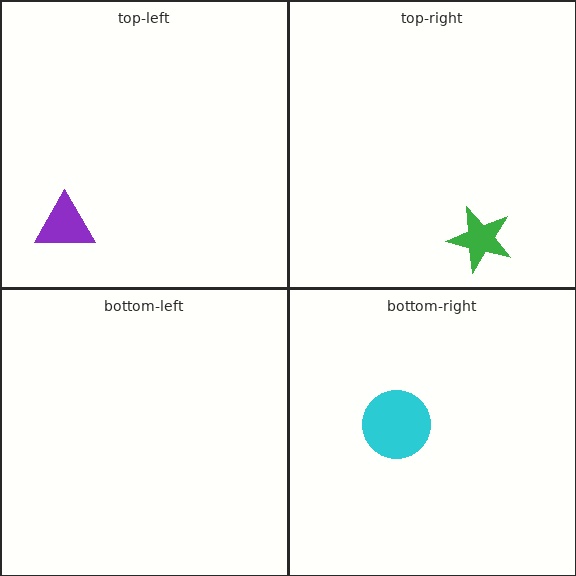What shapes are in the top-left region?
The purple triangle.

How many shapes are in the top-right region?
1.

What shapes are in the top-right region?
The green star.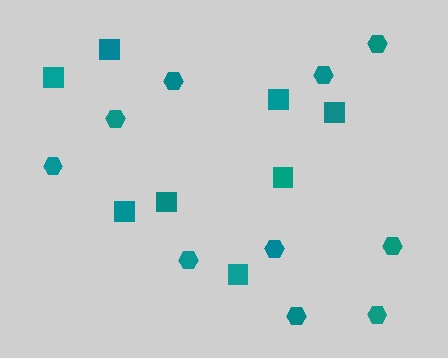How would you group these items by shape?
There are 2 groups: one group of hexagons (10) and one group of squares (8).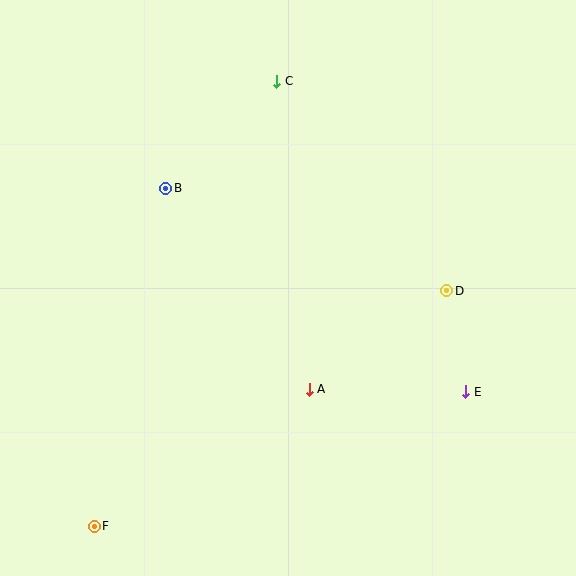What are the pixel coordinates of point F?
Point F is at (94, 526).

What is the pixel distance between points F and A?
The distance between F and A is 255 pixels.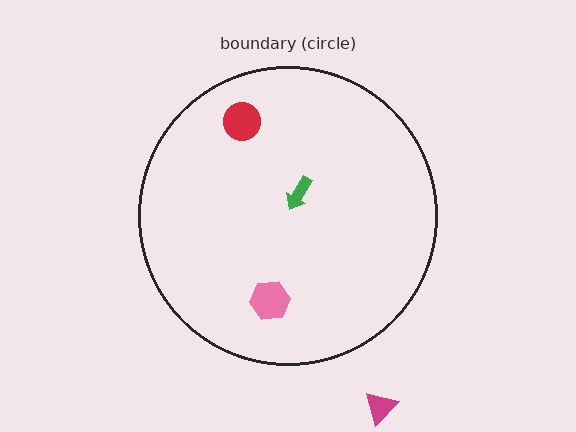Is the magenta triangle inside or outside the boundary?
Outside.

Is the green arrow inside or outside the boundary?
Inside.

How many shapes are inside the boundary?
3 inside, 1 outside.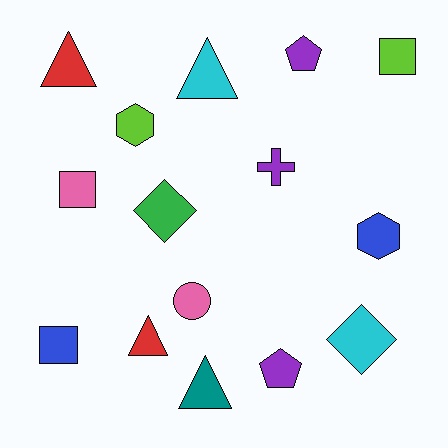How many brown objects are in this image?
There are no brown objects.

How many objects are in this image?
There are 15 objects.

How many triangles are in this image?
There are 4 triangles.